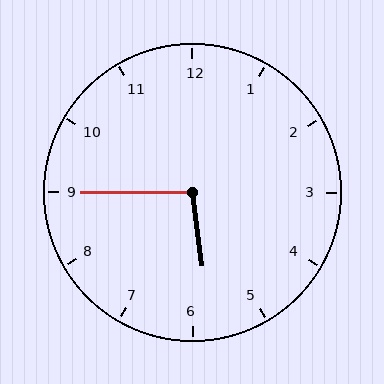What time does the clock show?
5:45.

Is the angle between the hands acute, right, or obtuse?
It is obtuse.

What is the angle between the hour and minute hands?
Approximately 98 degrees.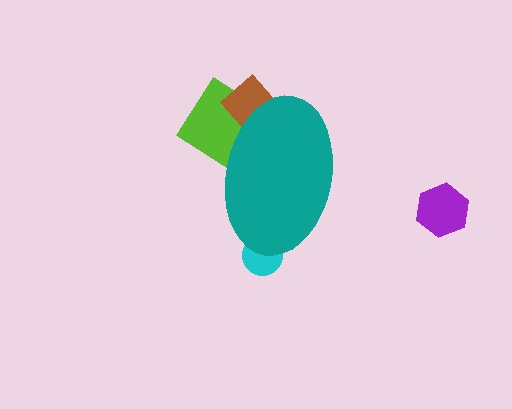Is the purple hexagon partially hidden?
No, the purple hexagon is fully visible.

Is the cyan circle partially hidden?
Yes, the cyan circle is partially hidden behind the teal ellipse.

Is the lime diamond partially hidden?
Yes, the lime diamond is partially hidden behind the teal ellipse.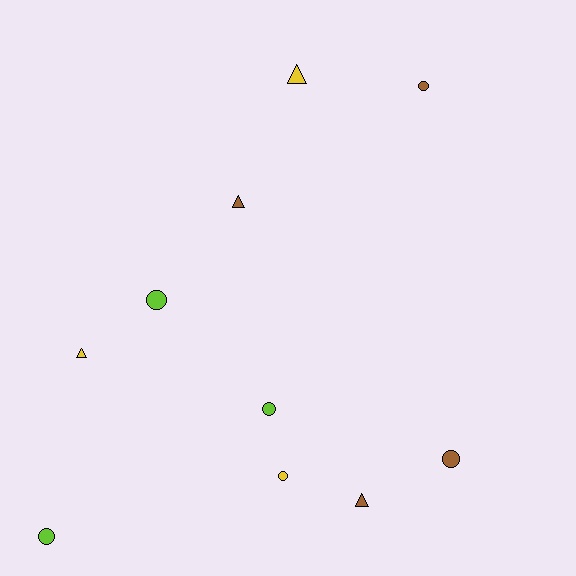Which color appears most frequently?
Brown, with 4 objects.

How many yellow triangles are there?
There are 2 yellow triangles.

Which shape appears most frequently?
Circle, with 6 objects.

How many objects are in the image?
There are 10 objects.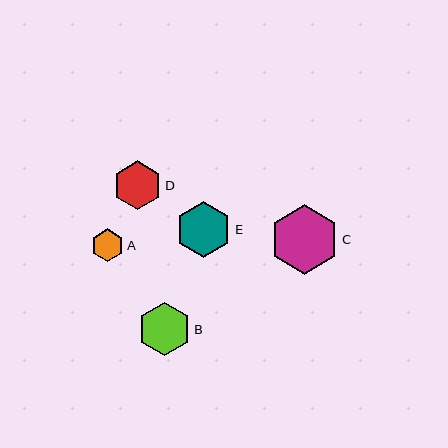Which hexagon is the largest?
Hexagon C is the largest with a size of approximately 69 pixels.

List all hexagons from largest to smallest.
From largest to smallest: C, E, B, D, A.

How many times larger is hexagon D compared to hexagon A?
Hexagon D is approximately 1.5 times the size of hexagon A.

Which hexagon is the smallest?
Hexagon A is the smallest with a size of approximately 32 pixels.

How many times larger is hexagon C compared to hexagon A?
Hexagon C is approximately 2.2 times the size of hexagon A.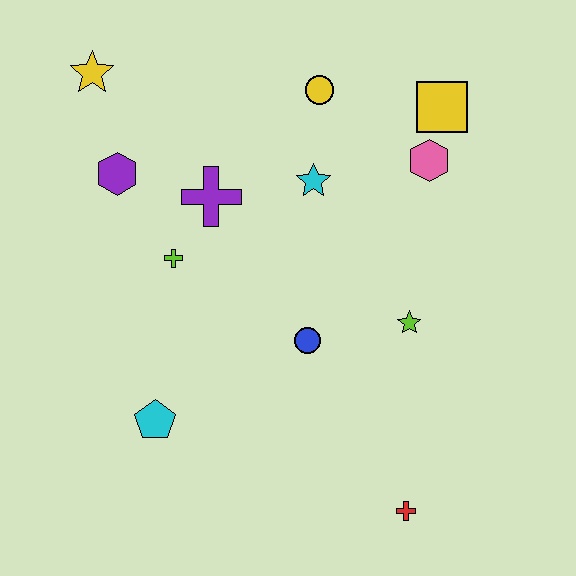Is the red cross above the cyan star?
No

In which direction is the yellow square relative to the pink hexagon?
The yellow square is above the pink hexagon.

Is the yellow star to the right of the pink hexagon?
No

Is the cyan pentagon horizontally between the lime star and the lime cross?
No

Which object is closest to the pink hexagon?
The yellow square is closest to the pink hexagon.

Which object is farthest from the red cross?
The yellow star is farthest from the red cross.